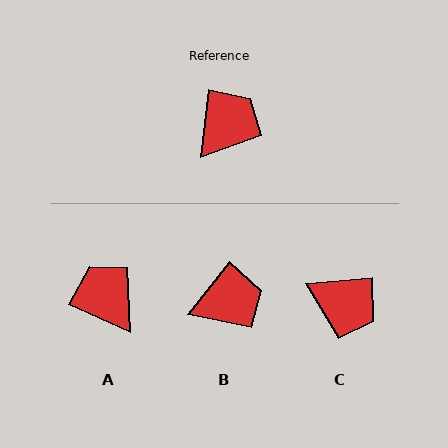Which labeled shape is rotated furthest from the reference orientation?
C, about 78 degrees away.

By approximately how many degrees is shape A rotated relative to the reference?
Approximately 73 degrees counter-clockwise.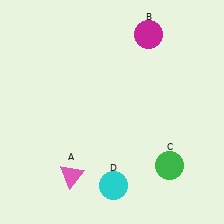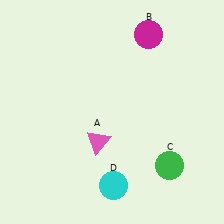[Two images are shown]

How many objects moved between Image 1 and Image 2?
1 object moved between the two images.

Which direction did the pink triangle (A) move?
The pink triangle (A) moved up.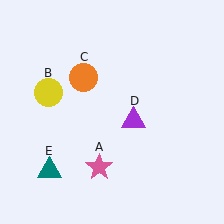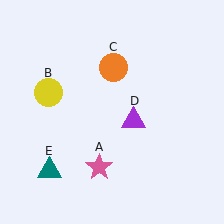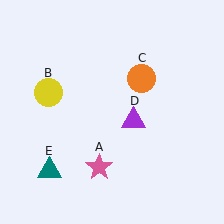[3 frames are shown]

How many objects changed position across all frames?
1 object changed position: orange circle (object C).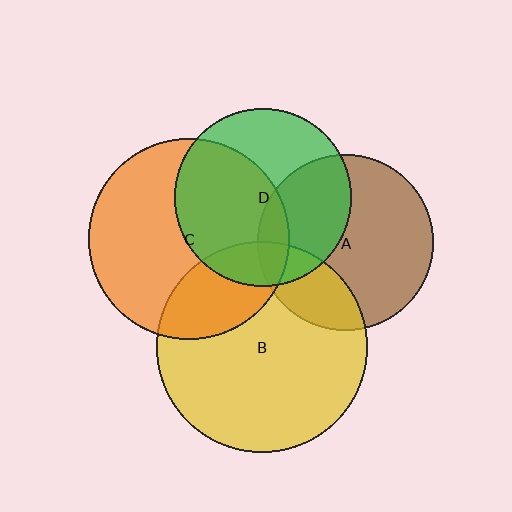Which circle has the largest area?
Circle B (yellow).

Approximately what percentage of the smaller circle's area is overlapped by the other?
Approximately 25%.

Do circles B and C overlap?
Yes.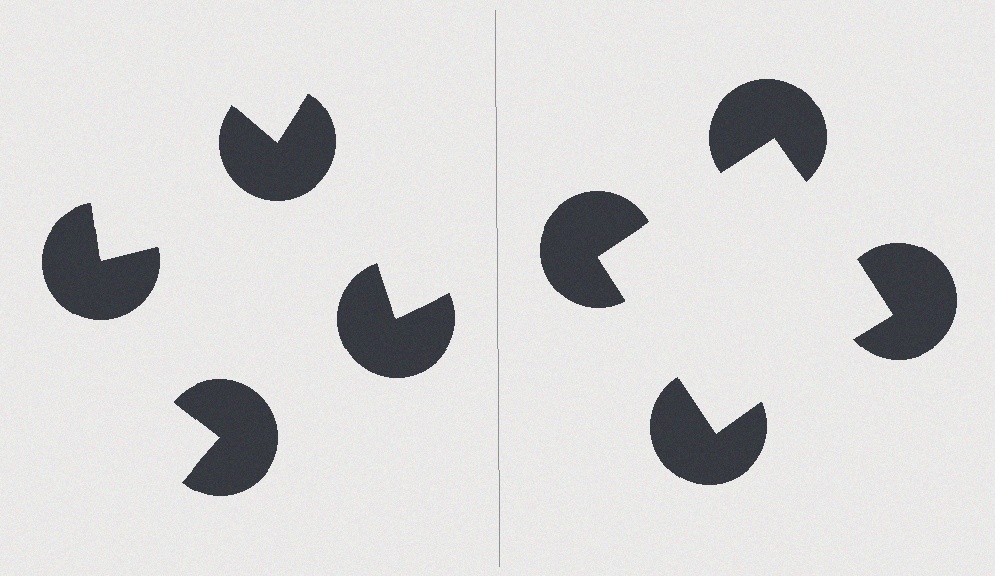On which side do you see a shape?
An illusory square appears on the right side. On the left side the wedge cuts are rotated, so no coherent shape forms.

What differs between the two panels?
The pac-man discs are positioned identically on both sides; only the wedge orientations differ. On the right they align to a square; on the left they are misaligned.